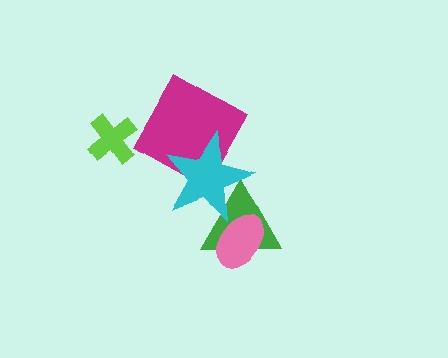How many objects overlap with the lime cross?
0 objects overlap with the lime cross.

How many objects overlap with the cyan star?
2 objects overlap with the cyan star.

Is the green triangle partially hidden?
Yes, it is partially covered by another shape.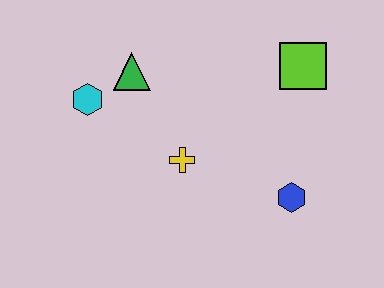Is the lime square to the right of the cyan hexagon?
Yes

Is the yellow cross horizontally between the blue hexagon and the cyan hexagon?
Yes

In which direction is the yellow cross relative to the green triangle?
The yellow cross is below the green triangle.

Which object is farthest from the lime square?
The cyan hexagon is farthest from the lime square.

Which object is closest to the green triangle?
The cyan hexagon is closest to the green triangle.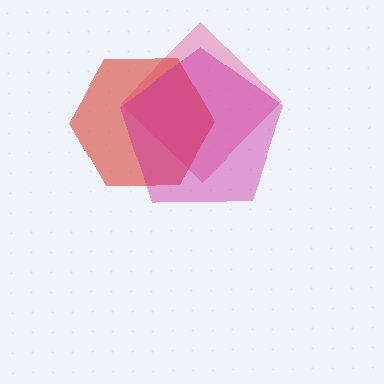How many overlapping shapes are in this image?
There are 3 overlapping shapes in the image.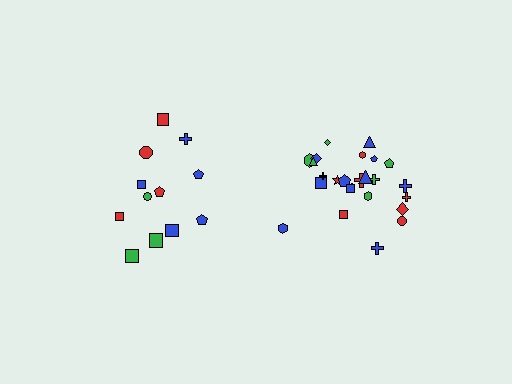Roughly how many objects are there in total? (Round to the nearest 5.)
Roughly 35 objects in total.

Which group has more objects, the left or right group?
The right group.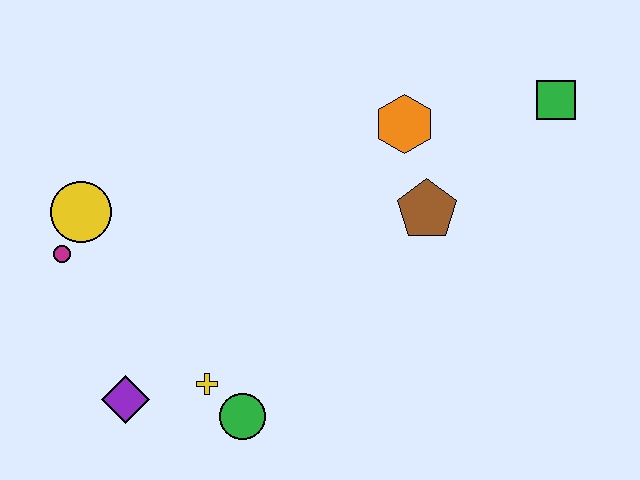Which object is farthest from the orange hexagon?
The purple diamond is farthest from the orange hexagon.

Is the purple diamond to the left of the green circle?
Yes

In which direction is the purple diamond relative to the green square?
The purple diamond is to the left of the green square.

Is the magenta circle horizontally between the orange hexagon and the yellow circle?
No